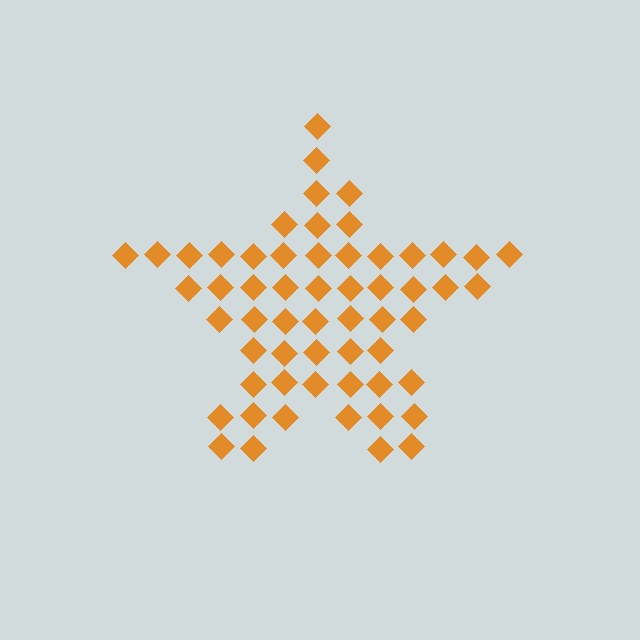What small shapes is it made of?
It is made of small diamonds.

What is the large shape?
The large shape is a star.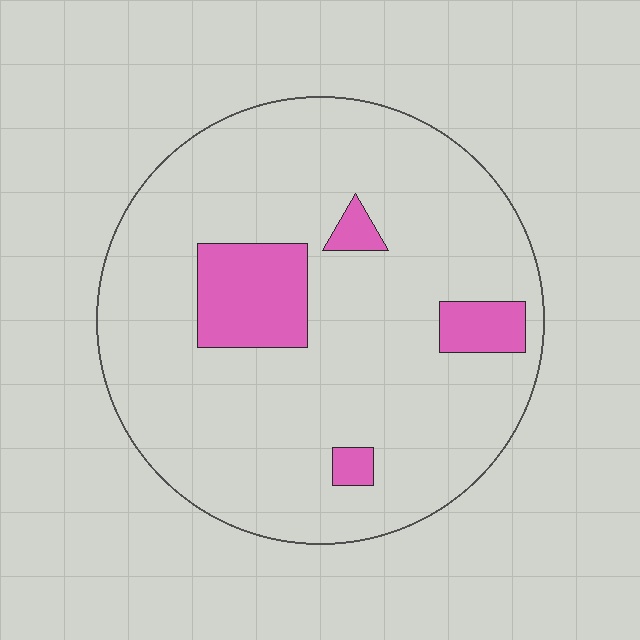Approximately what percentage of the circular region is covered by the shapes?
Approximately 15%.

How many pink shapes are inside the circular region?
4.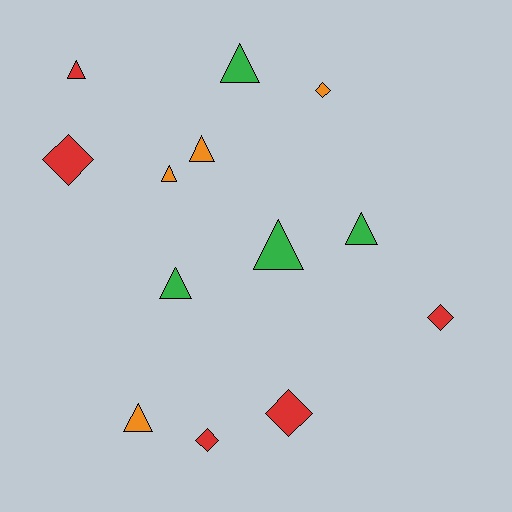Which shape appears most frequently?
Triangle, with 8 objects.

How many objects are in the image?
There are 13 objects.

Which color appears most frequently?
Red, with 5 objects.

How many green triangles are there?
There are 4 green triangles.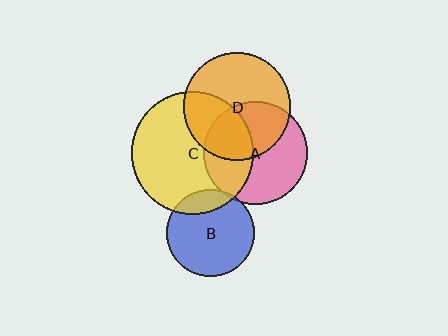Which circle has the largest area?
Circle C (yellow).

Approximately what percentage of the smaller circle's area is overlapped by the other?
Approximately 15%.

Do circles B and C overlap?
Yes.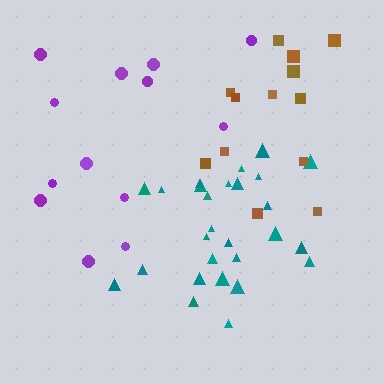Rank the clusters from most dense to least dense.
teal, brown, purple.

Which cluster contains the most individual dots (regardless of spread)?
Teal (27).